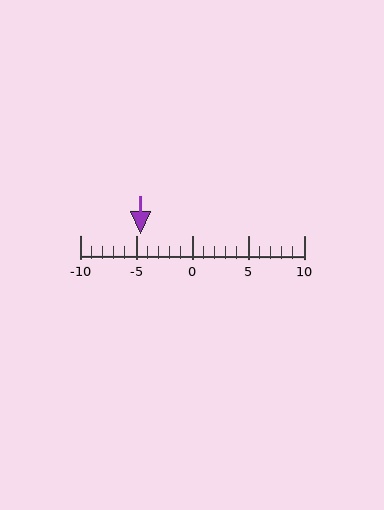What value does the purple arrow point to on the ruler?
The purple arrow points to approximately -5.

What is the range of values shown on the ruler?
The ruler shows values from -10 to 10.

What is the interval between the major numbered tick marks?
The major tick marks are spaced 5 units apart.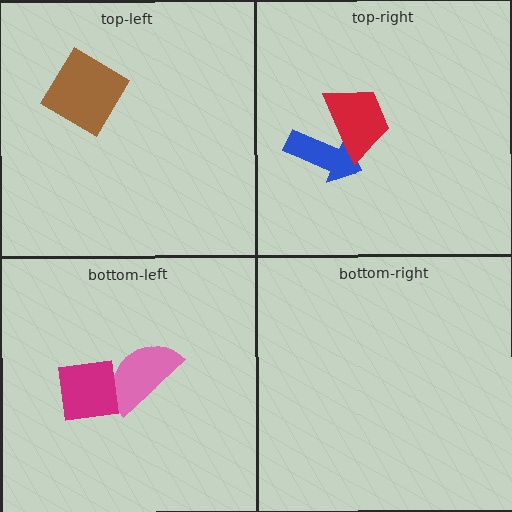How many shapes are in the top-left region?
1.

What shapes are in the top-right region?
The blue arrow, the red trapezoid.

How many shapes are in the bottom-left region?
2.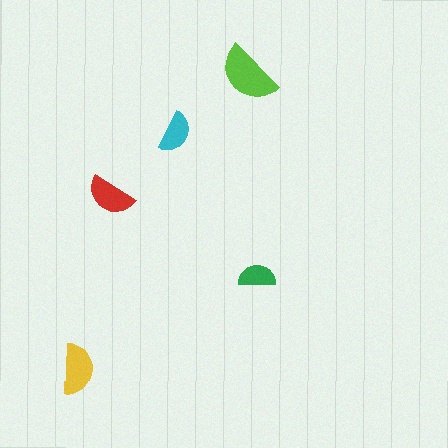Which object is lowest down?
The yellow semicircle is bottommost.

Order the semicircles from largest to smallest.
the lime one, the yellow one, the red one, the cyan one, the green one.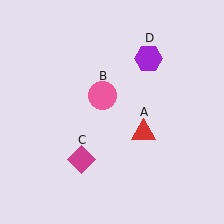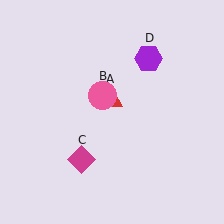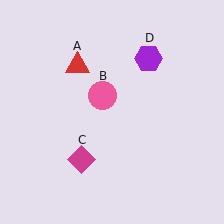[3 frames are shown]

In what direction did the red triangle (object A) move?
The red triangle (object A) moved up and to the left.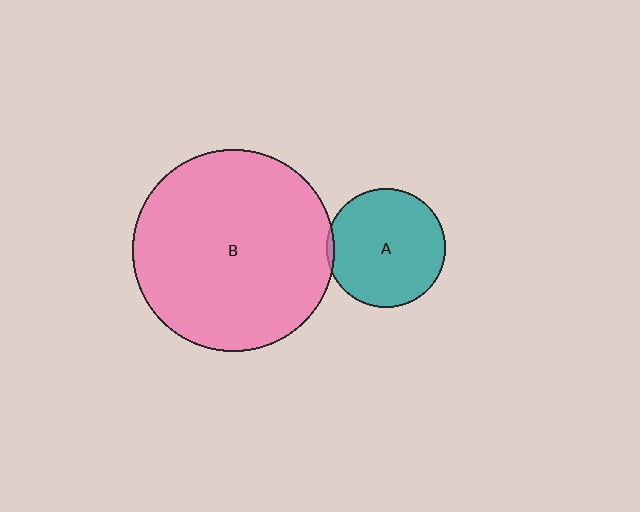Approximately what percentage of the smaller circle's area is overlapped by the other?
Approximately 5%.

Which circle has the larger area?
Circle B (pink).